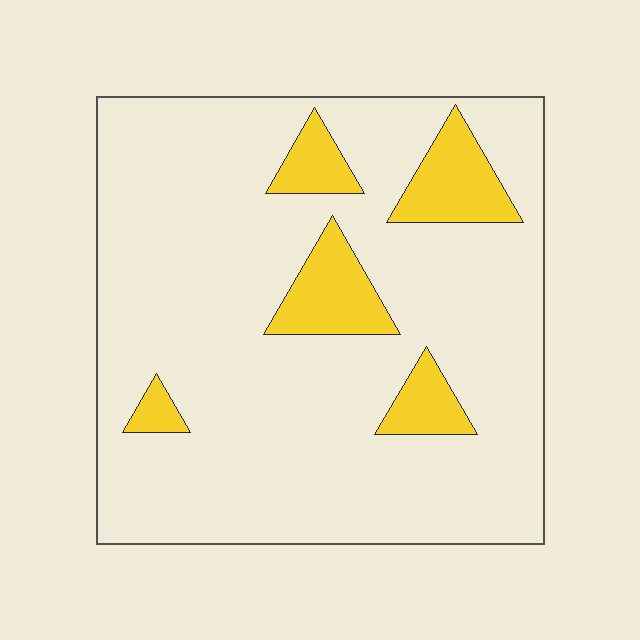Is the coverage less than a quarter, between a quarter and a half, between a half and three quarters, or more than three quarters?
Less than a quarter.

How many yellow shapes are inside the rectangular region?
5.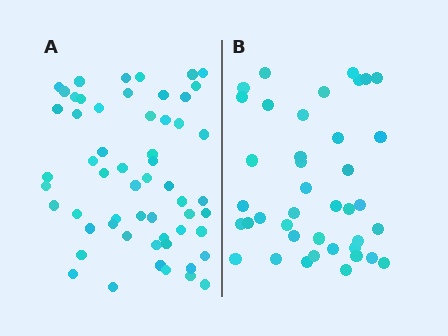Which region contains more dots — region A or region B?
Region A (the left region) has more dots.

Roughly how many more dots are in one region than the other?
Region A has approximately 15 more dots than region B.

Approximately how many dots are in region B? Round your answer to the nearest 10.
About 40 dots.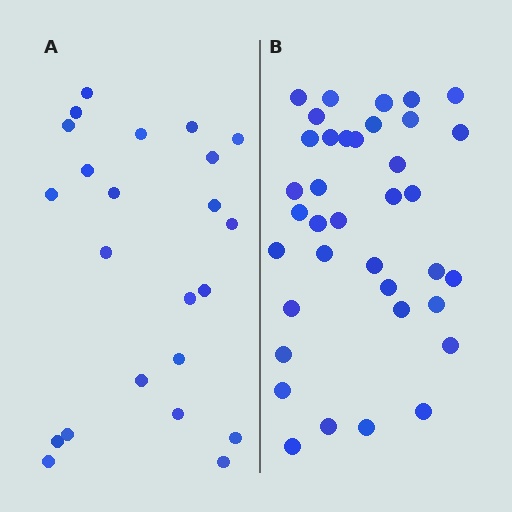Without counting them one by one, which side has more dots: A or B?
Region B (the right region) has more dots.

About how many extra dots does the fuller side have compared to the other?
Region B has approximately 15 more dots than region A.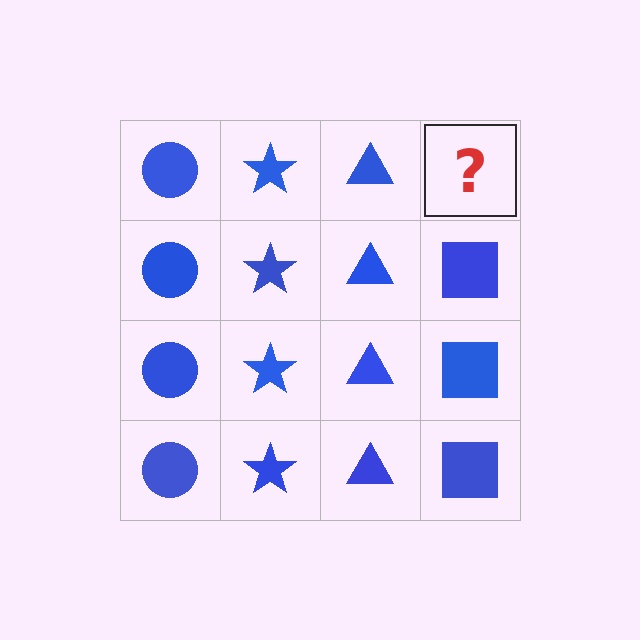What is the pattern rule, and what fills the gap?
The rule is that each column has a consistent shape. The gap should be filled with a blue square.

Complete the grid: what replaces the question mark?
The question mark should be replaced with a blue square.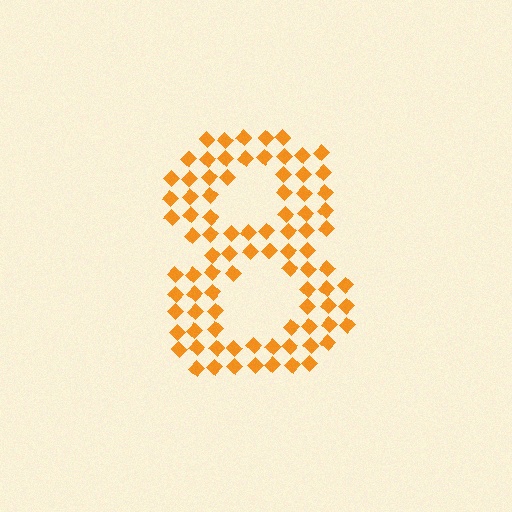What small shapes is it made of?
It is made of small diamonds.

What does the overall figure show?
The overall figure shows the digit 8.